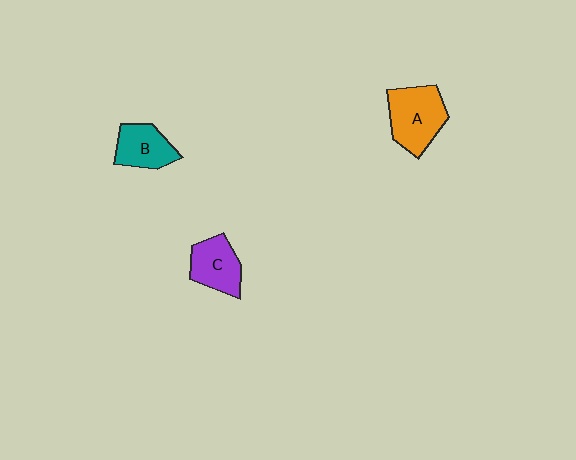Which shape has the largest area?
Shape A (orange).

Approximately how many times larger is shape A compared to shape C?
Approximately 1.3 times.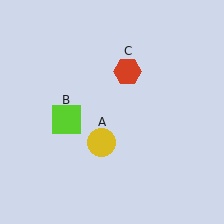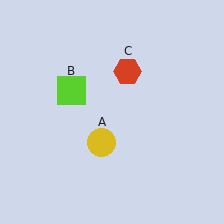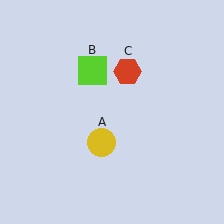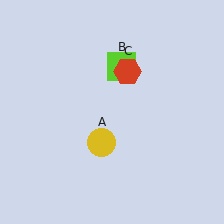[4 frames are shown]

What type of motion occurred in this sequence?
The lime square (object B) rotated clockwise around the center of the scene.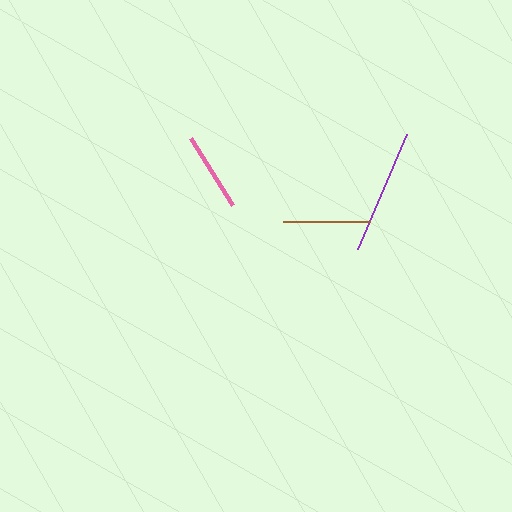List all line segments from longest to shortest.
From longest to shortest: purple, brown, pink.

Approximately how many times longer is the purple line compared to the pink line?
The purple line is approximately 1.6 times the length of the pink line.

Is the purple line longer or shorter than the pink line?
The purple line is longer than the pink line.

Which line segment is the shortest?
The pink line is the shortest at approximately 79 pixels.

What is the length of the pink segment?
The pink segment is approximately 79 pixels long.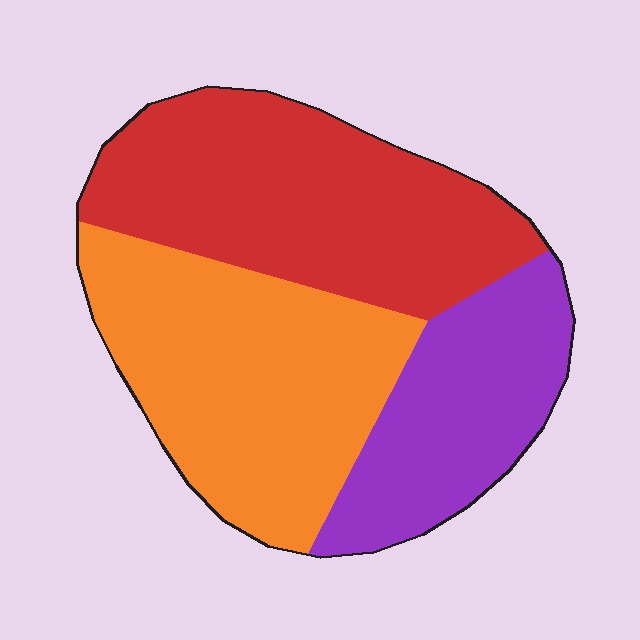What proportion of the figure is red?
Red covers 38% of the figure.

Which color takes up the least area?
Purple, at roughly 25%.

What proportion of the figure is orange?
Orange takes up between a quarter and a half of the figure.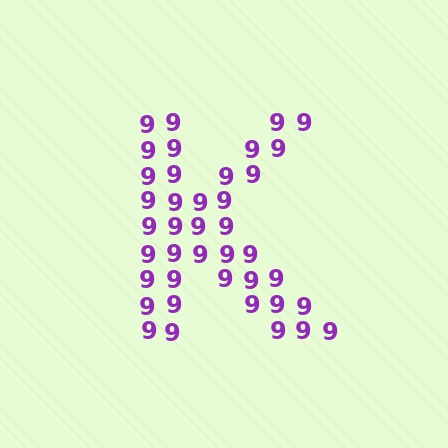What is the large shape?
The large shape is the letter K.